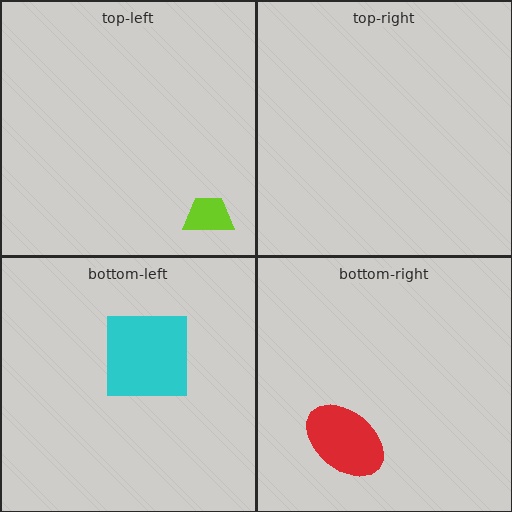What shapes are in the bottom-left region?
The cyan square.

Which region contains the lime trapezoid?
The top-left region.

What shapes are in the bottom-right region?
The red ellipse.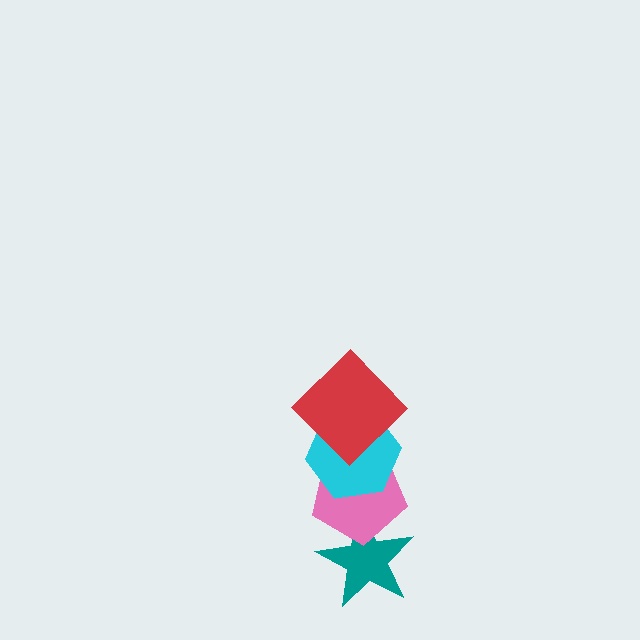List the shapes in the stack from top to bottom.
From top to bottom: the red diamond, the cyan hexagon, the pink pentagon, the teal star.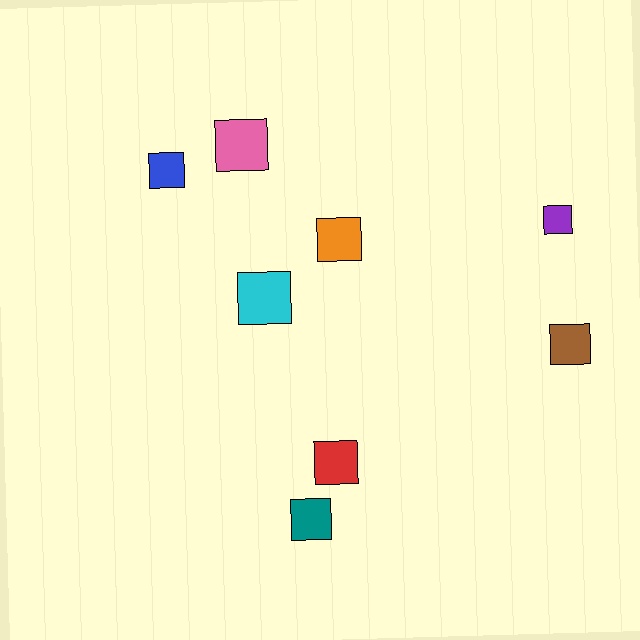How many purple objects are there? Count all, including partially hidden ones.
There is 1 purple object.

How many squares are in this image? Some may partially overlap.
There are 8 squares.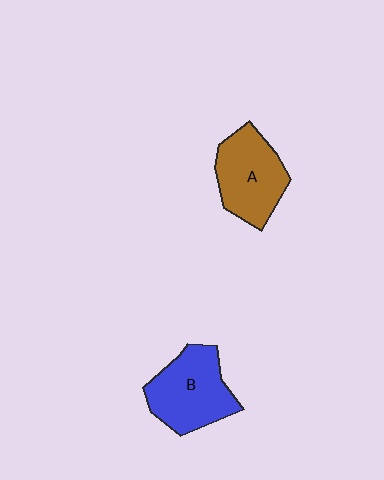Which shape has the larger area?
Shape B (blue).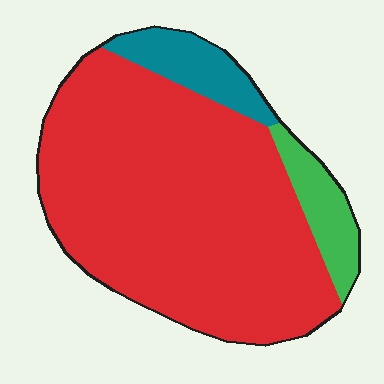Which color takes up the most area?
Red, at roughly 80%.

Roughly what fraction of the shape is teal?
Teal covers around 10% of the shape.